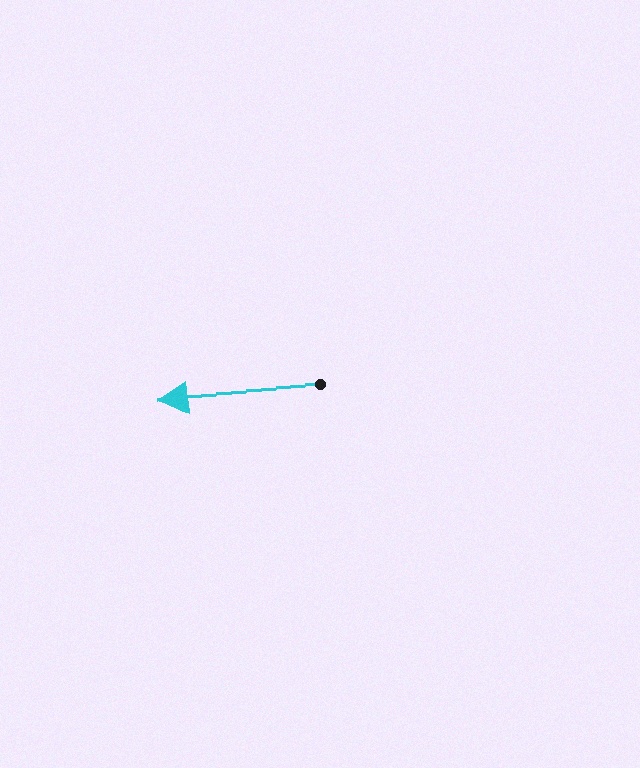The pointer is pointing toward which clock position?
Roughly 9 o'clock.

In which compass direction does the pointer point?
West.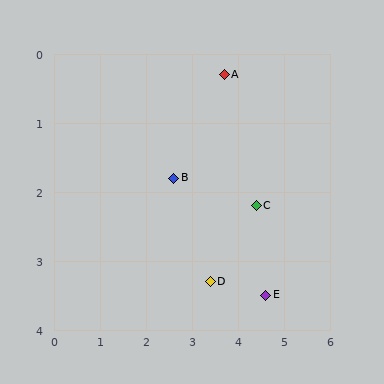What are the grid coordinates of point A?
Point A is at approximately (3.7, 0.3).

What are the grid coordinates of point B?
Point B is at approximately (2.6, 1.8).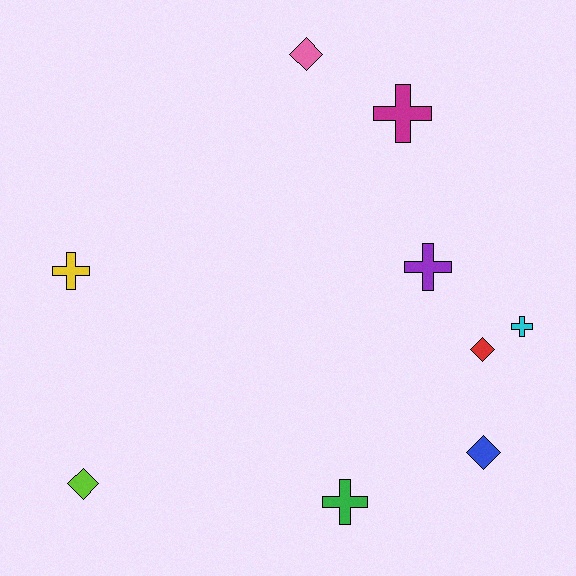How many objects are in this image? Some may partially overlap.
There are 9 objects.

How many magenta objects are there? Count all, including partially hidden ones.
There is 1 magenta object.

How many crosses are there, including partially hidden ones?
There are 5 crosses.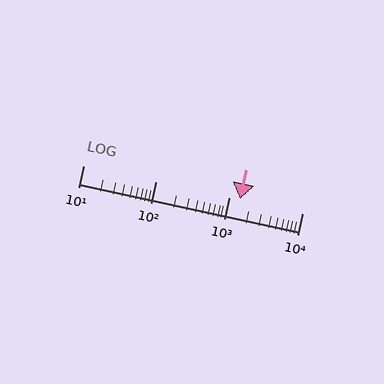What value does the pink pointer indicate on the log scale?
The pointer indicates approximately 1400.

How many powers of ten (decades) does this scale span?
The scale spans 3 decades, from 10 to 10000.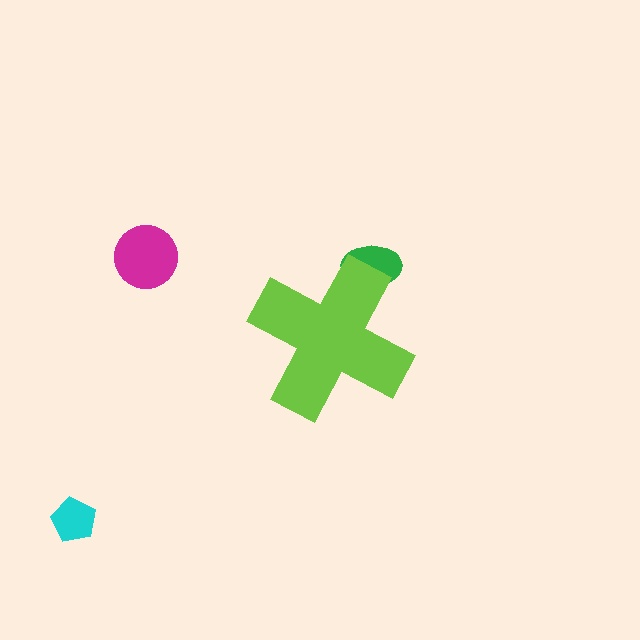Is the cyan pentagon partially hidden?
No, the cyan pentagon is fully visible.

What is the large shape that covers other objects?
A lime cross.